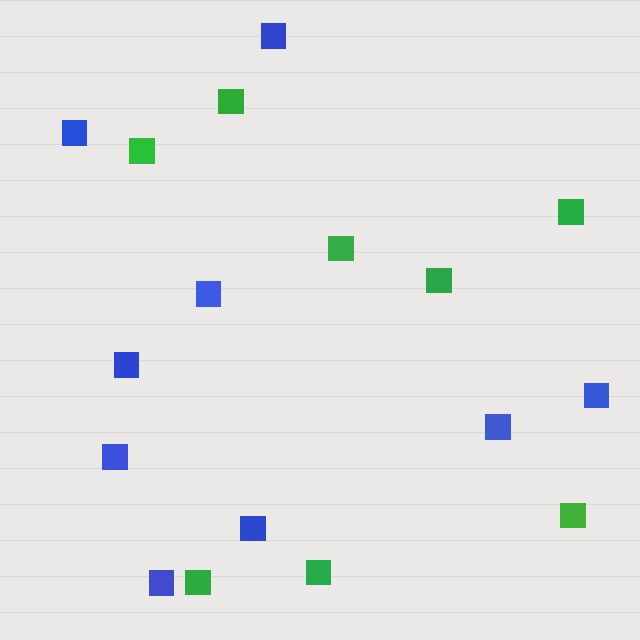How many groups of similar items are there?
There are 2 groups: one group of green squares (8) and one group of blue squares (9).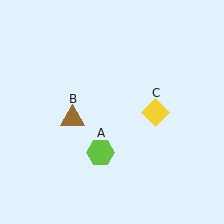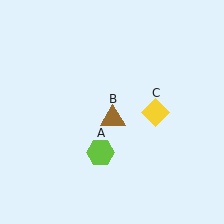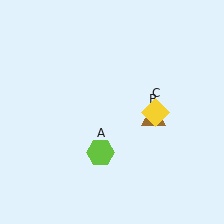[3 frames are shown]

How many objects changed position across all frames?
1 object changed position: brown triangle (object B).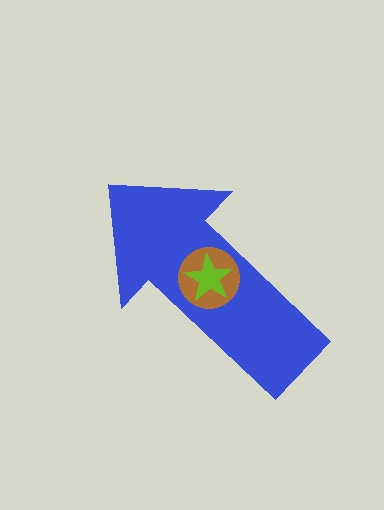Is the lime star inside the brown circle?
Yes.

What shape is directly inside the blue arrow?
The brown circle.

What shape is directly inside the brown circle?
The lime star.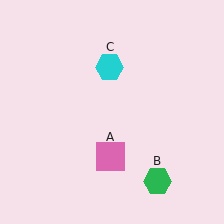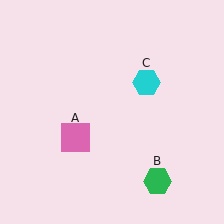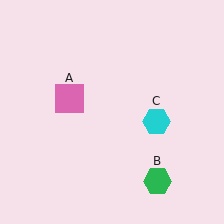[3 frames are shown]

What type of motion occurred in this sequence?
The pink square (object A), cyan hexagon (object C) rotated clockwise around the center of the scene.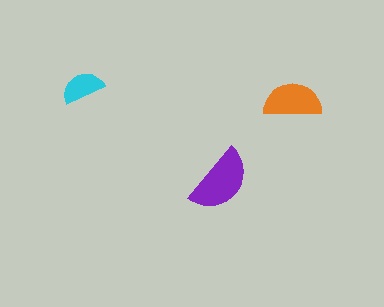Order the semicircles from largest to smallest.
the purple one, the orange one, the cyan one.